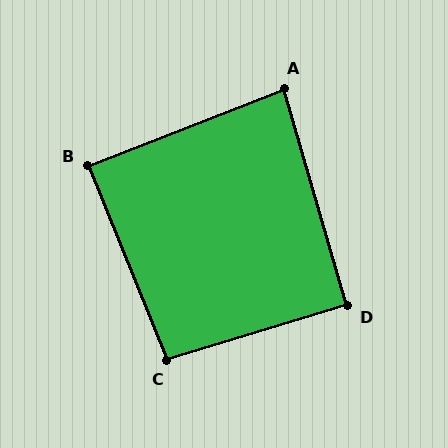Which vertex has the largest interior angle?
C, at approximately 95 degrees.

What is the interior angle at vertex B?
Approximately 89 degrees (approximately right).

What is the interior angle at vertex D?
Approximately 91 degrees (approximately right).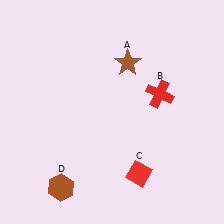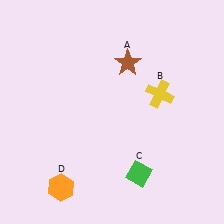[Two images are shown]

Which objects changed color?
B changed from red to yellow. C changed from red to green. D changed from brown to orange.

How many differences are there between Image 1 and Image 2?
There are 3 differences between the two images.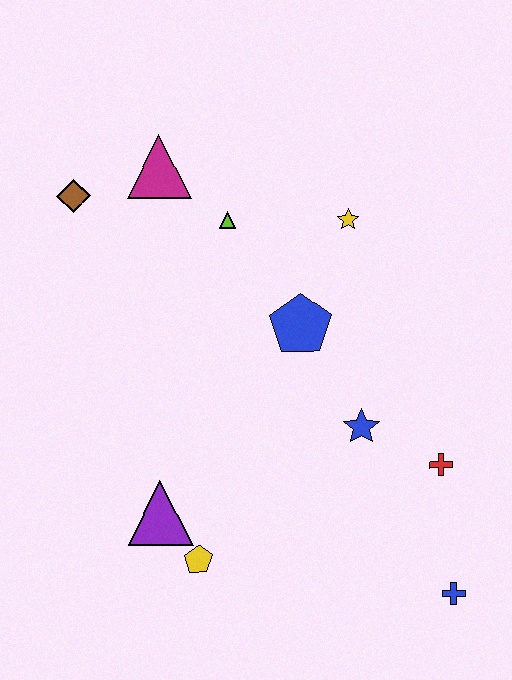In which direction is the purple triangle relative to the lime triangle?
The purple triangle is below the lime triangle.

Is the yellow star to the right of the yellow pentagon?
Yes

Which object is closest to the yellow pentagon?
The purple triangle is closest to the yellow pentagon.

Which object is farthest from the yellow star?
The blue cross is farthest from the yellow star.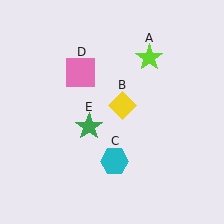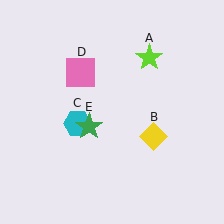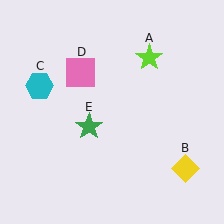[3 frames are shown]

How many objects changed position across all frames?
2 objects changed position: yellow diamond (object B), cyan hexagon (object C).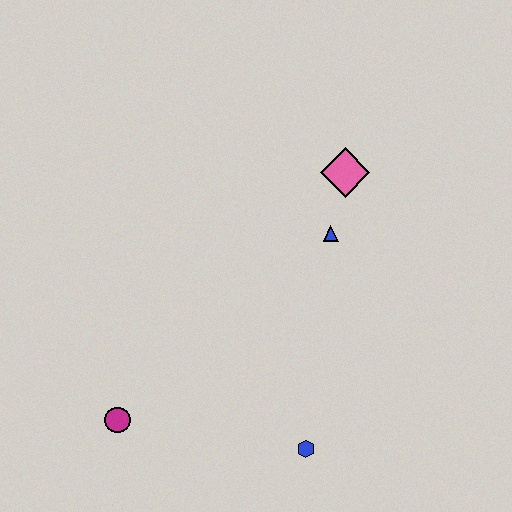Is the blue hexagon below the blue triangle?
Yes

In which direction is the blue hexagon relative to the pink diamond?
The blue hexagon is below the pink diamond.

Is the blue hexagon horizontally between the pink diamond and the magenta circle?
Yes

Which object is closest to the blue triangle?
The pink diamond is closest to the blue triangle.